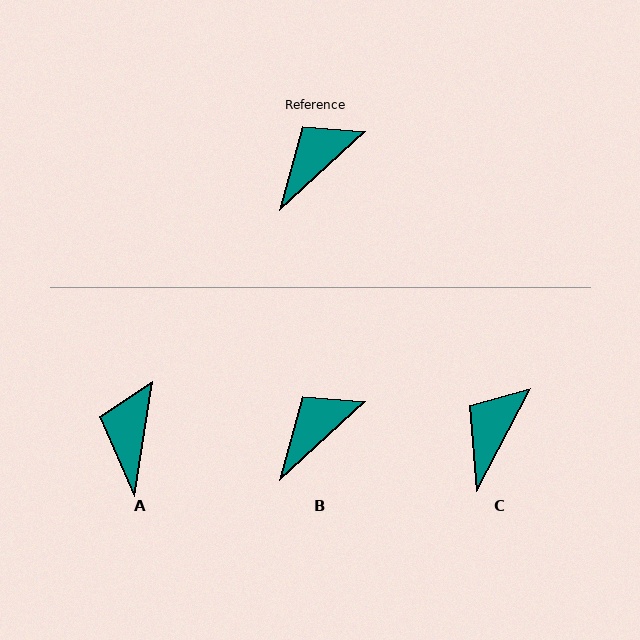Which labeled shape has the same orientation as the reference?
B.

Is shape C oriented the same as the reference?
No, it is off by about 20 degrees.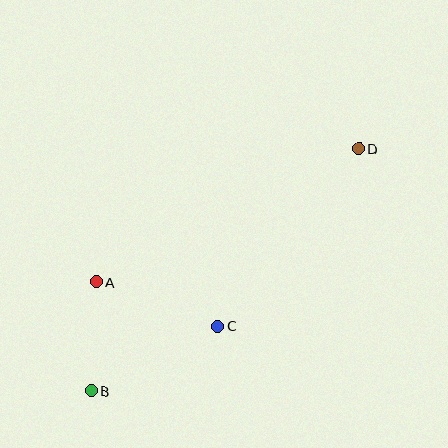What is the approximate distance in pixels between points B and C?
The distance between B and C is approximately 142 pixels.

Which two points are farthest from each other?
Points B and D are farthest from each other.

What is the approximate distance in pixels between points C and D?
The distance between C and D is approximately 227 pixels.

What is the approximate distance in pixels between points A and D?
The distance between A and D is approximately 294 pixels.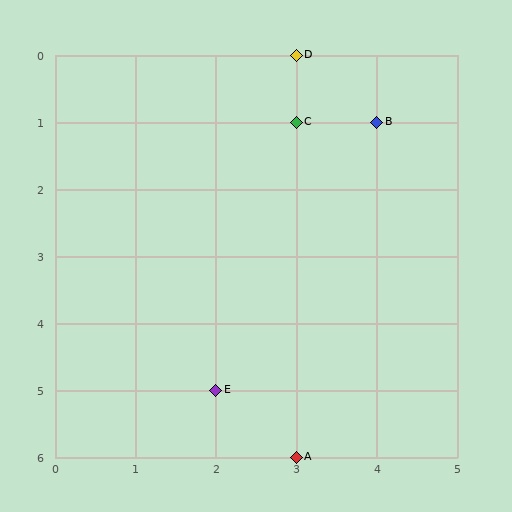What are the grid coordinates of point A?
Point A is at grid coordinates (3, 6).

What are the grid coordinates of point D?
Point D is at grid coordinates (3, 0).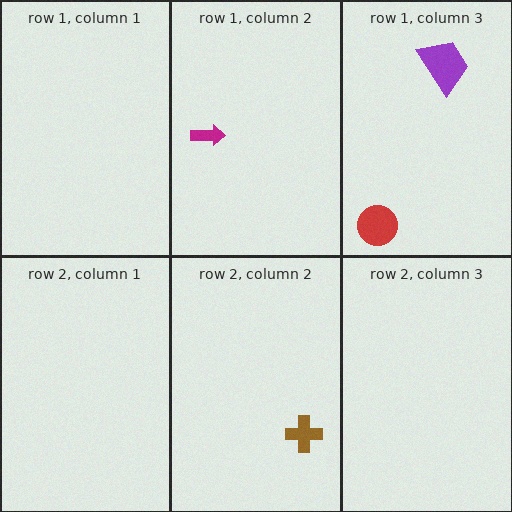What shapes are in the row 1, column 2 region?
The magenta arrow.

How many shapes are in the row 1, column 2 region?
1.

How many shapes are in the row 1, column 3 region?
2.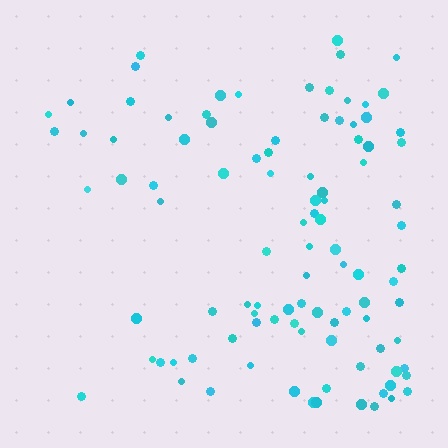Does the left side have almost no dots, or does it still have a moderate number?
Still a moderate number, just noticeably fewer than the right.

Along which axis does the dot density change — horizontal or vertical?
Horizontal.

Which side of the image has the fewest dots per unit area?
The left.